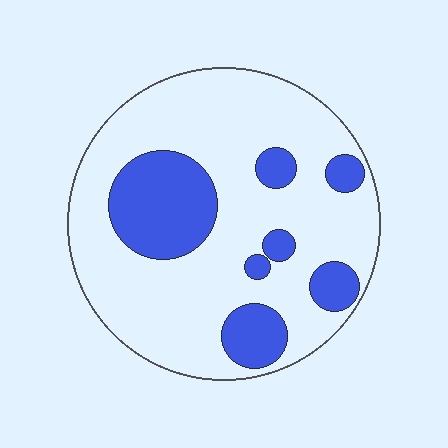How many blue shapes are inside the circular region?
7.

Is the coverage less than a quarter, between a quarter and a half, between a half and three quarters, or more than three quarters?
Less than a quarter.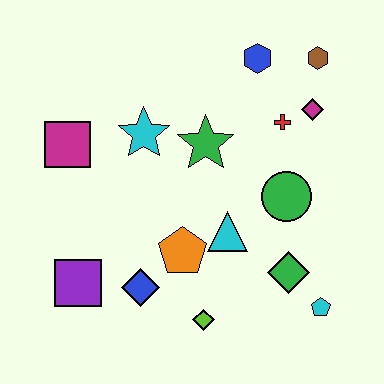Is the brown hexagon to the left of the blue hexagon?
No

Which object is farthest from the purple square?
The brown hexagon is farthest from the purple square.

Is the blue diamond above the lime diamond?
Yes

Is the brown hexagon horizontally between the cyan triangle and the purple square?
No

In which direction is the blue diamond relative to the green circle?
The blue diamond is to the left of the green circle.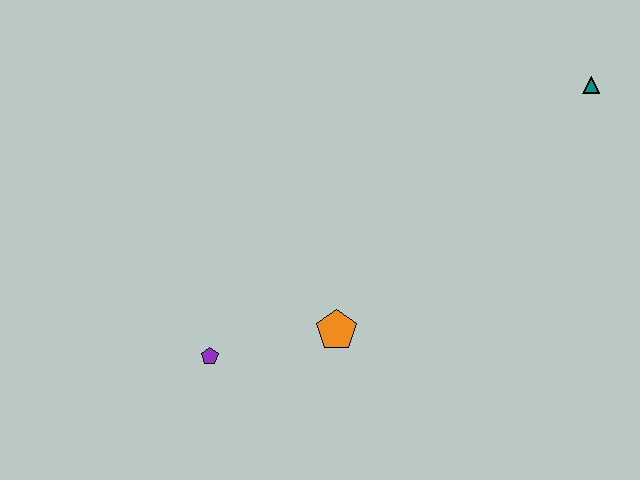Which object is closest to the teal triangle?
The orange pentagon is closest to the teal triangle.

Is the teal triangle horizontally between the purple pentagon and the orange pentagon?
No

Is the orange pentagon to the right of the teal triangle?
No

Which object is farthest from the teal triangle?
The purple pentagon is farthest from the teal triangle.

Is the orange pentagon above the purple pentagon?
Yes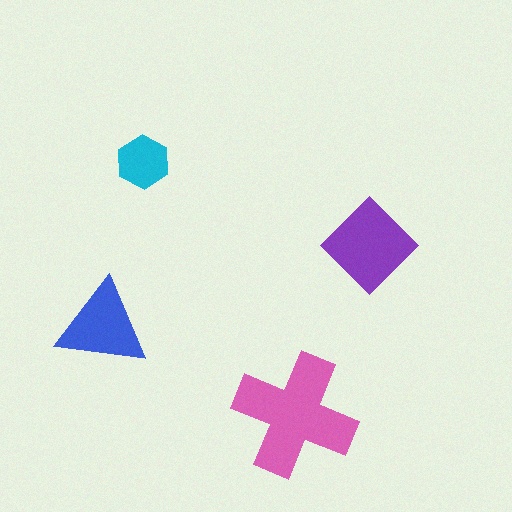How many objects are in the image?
There are 4 objects in the image.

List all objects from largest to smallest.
The pink cross, the purple diamond, the blue triangle, the cyan hexagon.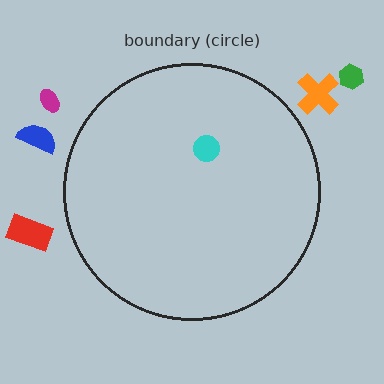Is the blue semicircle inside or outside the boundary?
Outside.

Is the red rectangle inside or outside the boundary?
Outside.